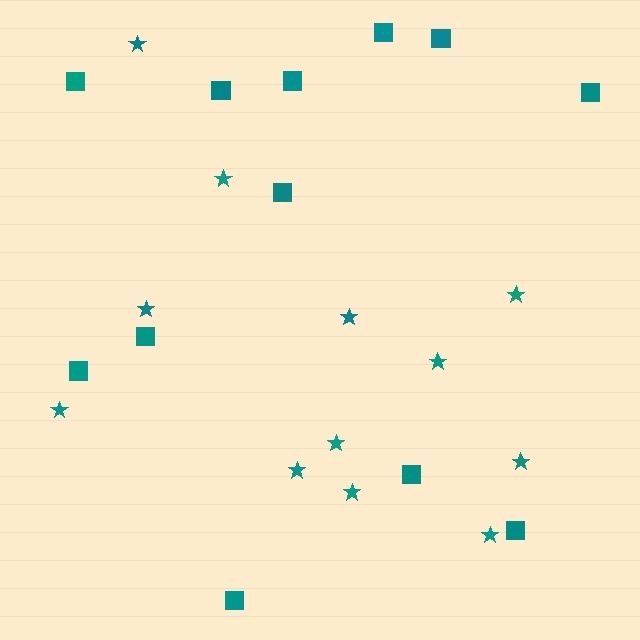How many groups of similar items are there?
There are 2 groups: one group of squares (12) and one group of stars (12).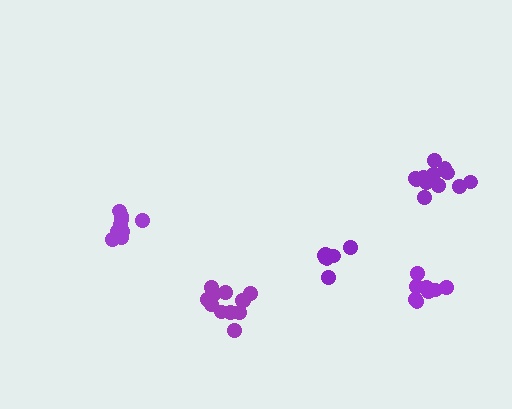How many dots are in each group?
Group 1: 7 dots, Group 2: 9 dots, Group 3: 9 dots, Group 4: 12 dots, Group 5: 12 dots (49 total).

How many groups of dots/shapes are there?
There are 5 groups.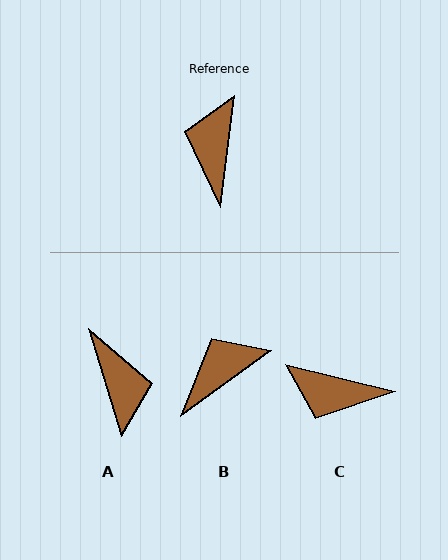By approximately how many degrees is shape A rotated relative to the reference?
Approximately 155 degrees clockwise.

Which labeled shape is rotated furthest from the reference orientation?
A, about 155 degrees away.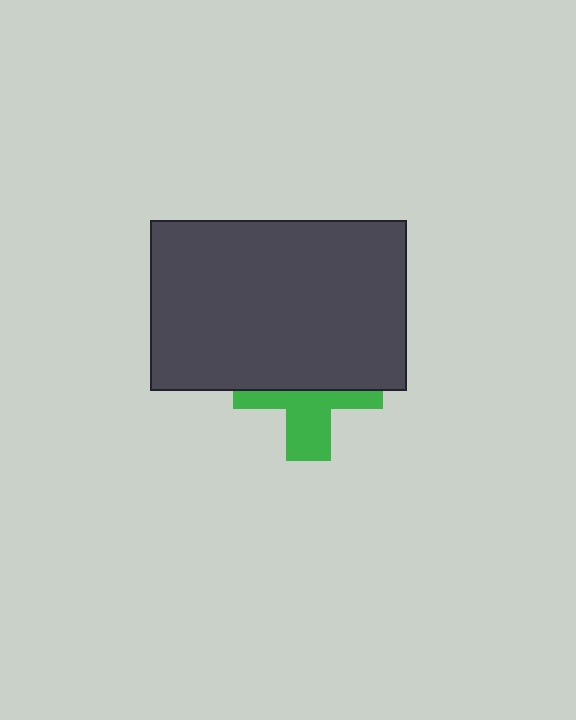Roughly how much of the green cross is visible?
A small part of it is visible (roughly 44%).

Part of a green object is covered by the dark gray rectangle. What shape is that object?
It is a cross.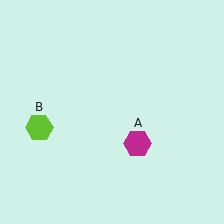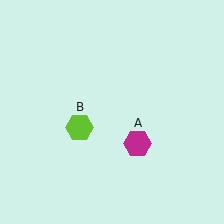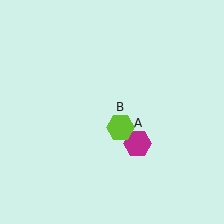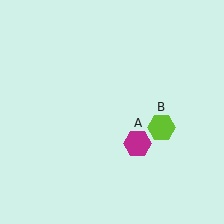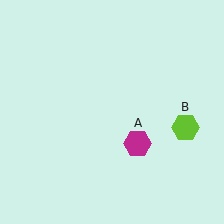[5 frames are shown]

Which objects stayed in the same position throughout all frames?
Magenta hexagon (object A) remained stationary.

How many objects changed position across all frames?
1 object changed position: lime hexagon (object B).